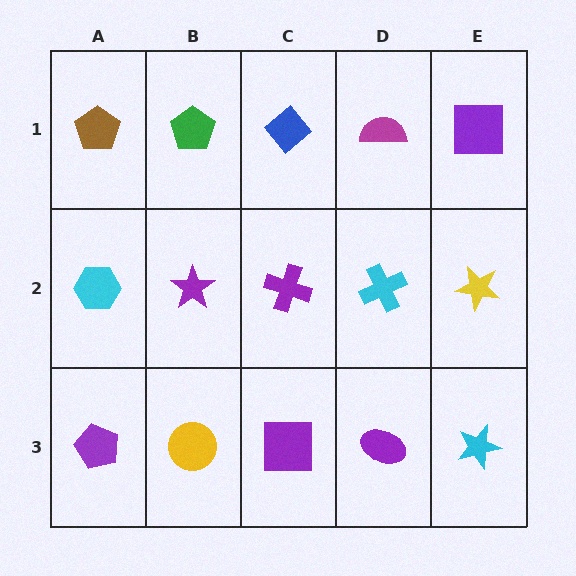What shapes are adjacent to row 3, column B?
A purple star (row 2, column B), a purple pentagon (row 3, column A), a purple square (row 3, column C).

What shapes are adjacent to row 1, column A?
A cyan hexagon (row 2, column A), a green pentagon (row 1, column B).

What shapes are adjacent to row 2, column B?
A green pentagon (row 1, column B), a yellow circle (row 3, column B), a cyan hexagon (row 2, column A), a purple cross (row 2, column C).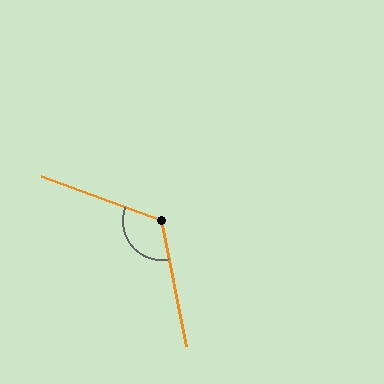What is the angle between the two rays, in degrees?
Approximately 121 degrees.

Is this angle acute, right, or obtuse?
It is obtuse.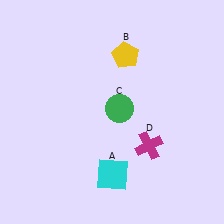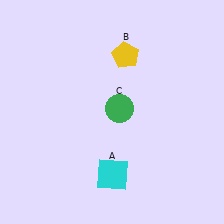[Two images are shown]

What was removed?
The magenta cross (D) was removed in Image 2.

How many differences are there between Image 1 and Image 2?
There is 1 difference between the two images.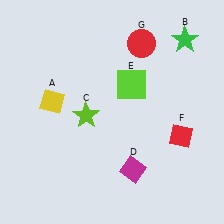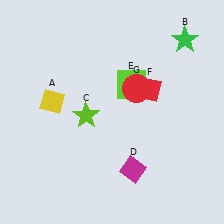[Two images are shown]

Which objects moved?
The objects that moved are: the red diamond (F), the red circle (G).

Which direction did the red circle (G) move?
The red circle (G) moved down.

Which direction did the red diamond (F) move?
The red diamond (F) moved up.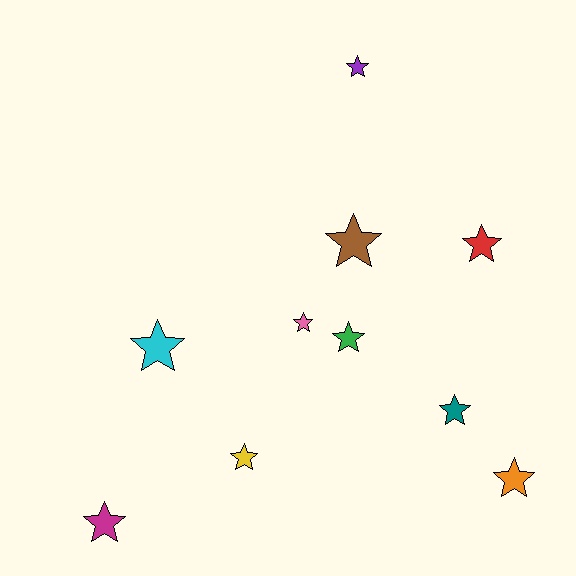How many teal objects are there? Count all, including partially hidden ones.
There is 1 teal object.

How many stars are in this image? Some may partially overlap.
There are 10 stars.